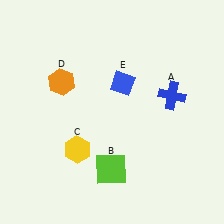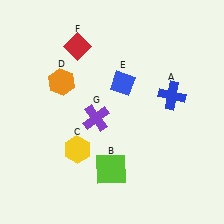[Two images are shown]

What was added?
A red diamond (F), a purple cross (G) were added in Image 2.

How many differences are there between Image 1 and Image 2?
There are 2 differences between the two images.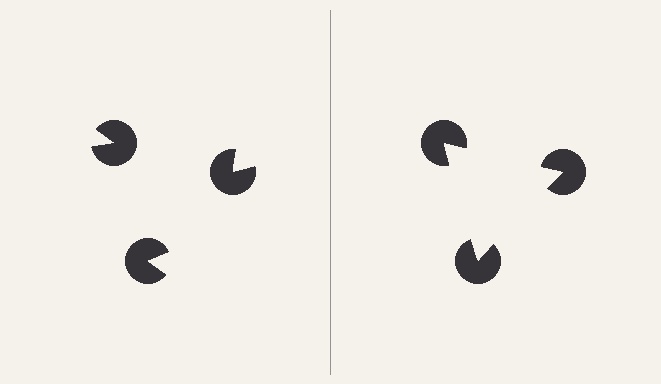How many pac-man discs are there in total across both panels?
6 — 3 on each side.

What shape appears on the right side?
An illusory triangle.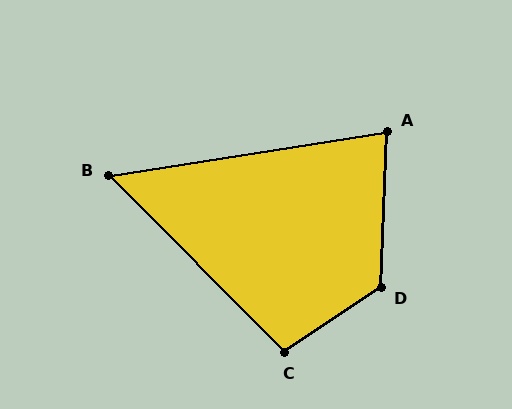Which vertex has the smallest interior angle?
B, at approximately 54 degrees.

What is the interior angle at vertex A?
Approximately 79 degrees (acute).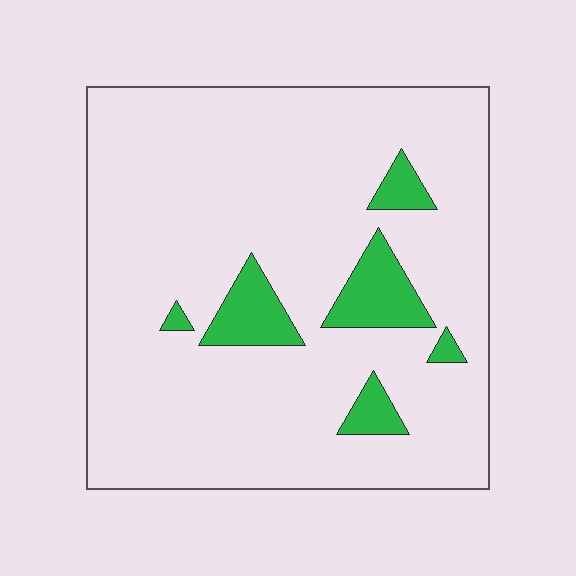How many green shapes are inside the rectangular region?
6.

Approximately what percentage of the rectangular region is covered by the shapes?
Approximately 10%.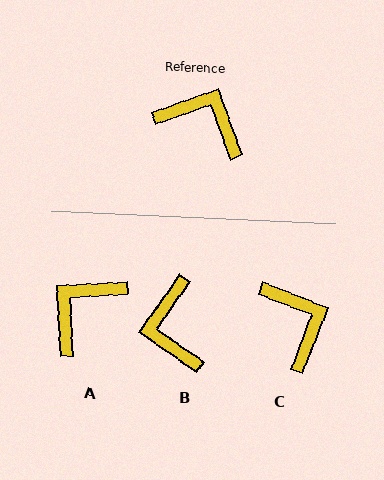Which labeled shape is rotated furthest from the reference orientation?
B, about 125 degrees away.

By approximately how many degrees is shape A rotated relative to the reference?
Approximately 73 degrees counter-clockwise.